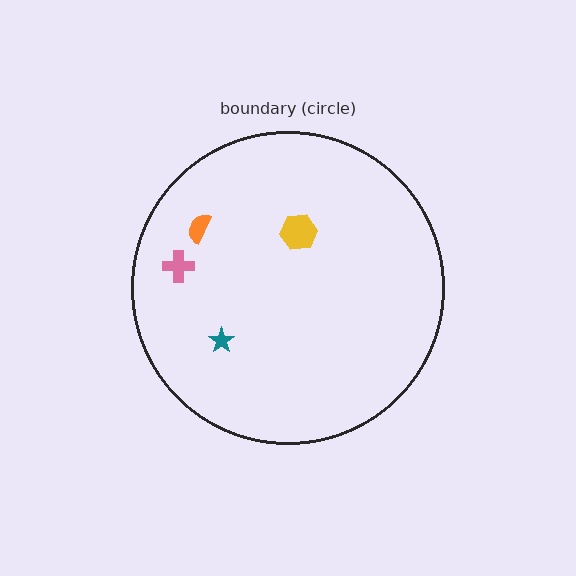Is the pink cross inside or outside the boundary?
Inside.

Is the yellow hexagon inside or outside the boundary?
Inside.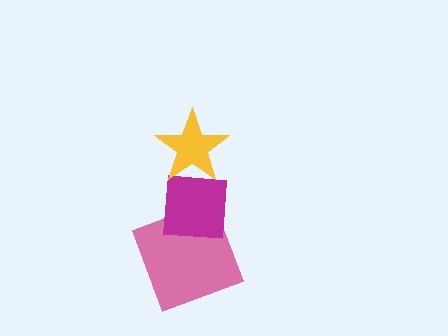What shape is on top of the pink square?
The magenta square is on top of the pink square.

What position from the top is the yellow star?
The yellow star is 1st from the top.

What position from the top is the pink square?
The pink square is 3rd from the top.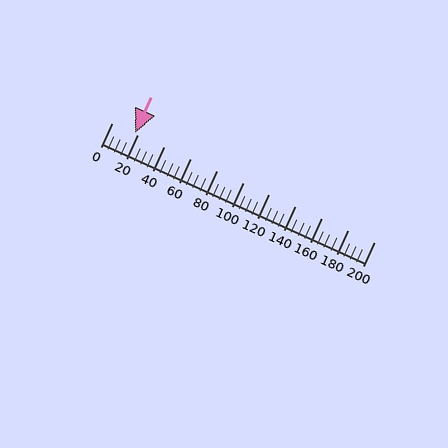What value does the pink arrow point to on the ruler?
The pink arrow points to approximately 18.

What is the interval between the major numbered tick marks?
The major tick marks are spaced 20 units apart.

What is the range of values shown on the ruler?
The ruler shows values from 0 to 200.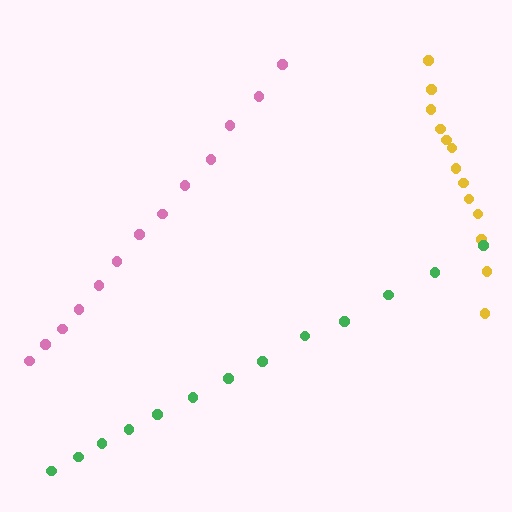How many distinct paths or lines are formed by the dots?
There are 3 distinct paths.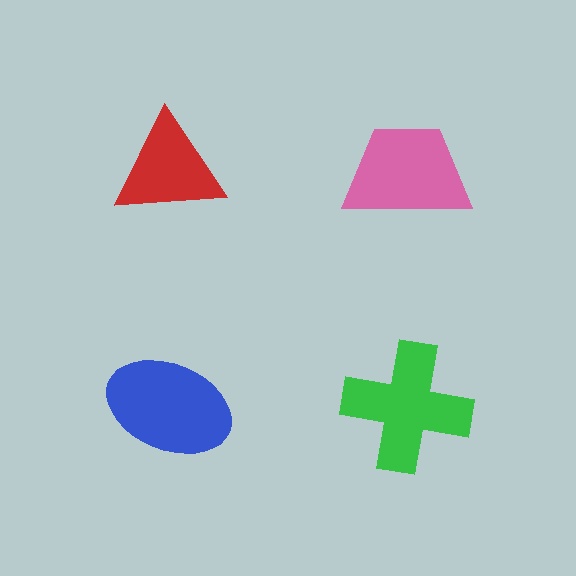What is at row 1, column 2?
A pink trapezoid.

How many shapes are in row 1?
2 shapes.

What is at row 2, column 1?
A blue ellipse.